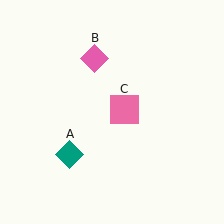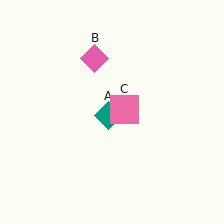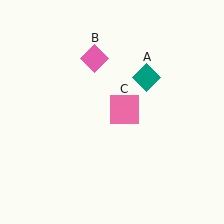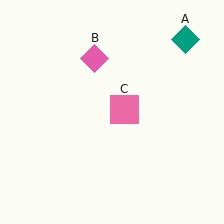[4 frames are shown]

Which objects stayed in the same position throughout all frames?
Pink diamond (object B) and pink square (object C) remained stationary.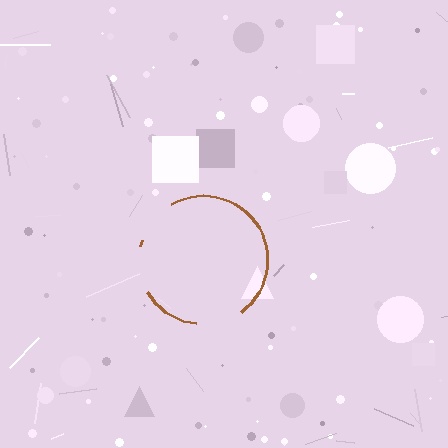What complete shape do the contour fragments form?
The contour fragments form a circle.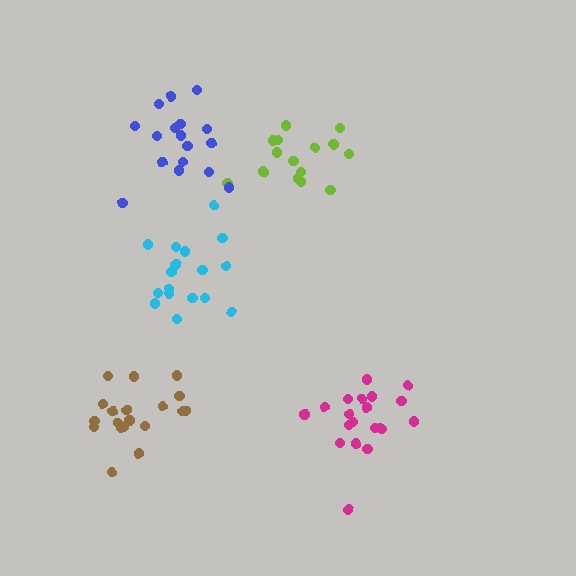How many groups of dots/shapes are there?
There are 5 groups.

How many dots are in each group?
Group 1: 17 dots, Group 2: 20 dots, Group 3: 16 dots, Group 4: 19 dots, Group 5: 17 dots (89 total).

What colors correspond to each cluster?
The clusters are colored: cyan, magenta, lime, brown, blue.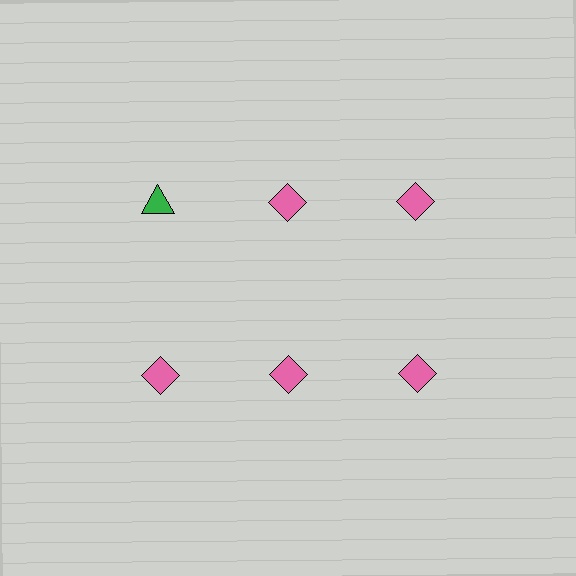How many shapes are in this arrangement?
There are 6 shapes arranged in a grid pattern.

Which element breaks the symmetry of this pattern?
The green triangle in the top row, leftmost column breaks the symmetry. All other shapes are pink diamonds.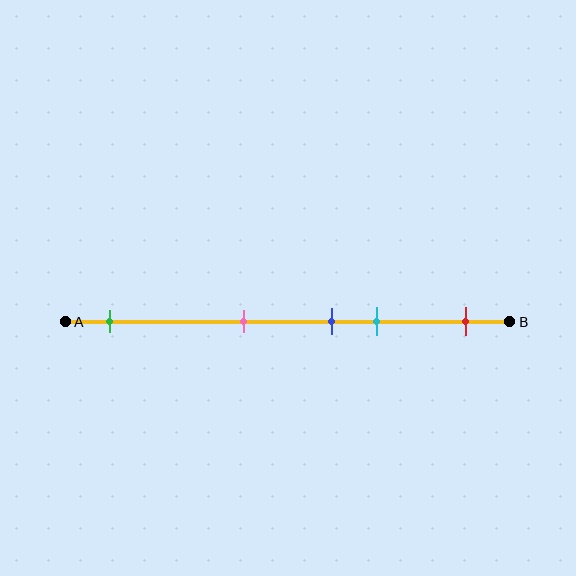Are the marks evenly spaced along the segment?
No, the marks are not evenly spaced.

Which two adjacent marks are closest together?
The blue and cyan marks are the closest adjacent pair.